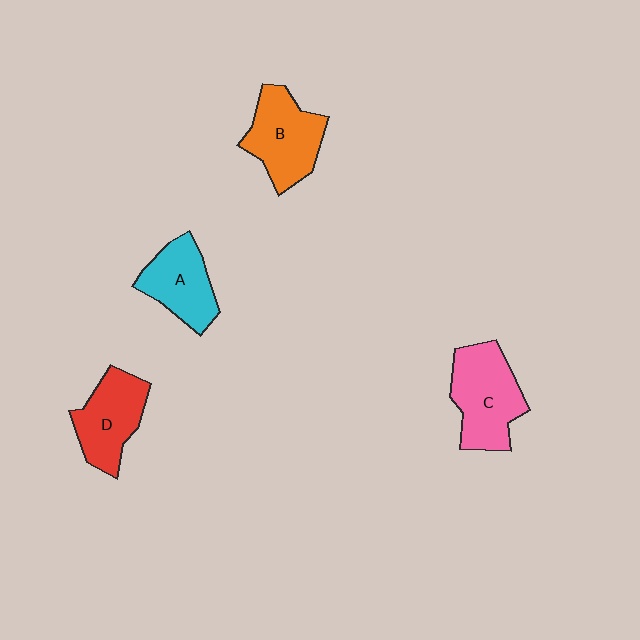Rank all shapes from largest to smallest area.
From largest to smallest: C (pink), B (orange), D (red), A (cyan).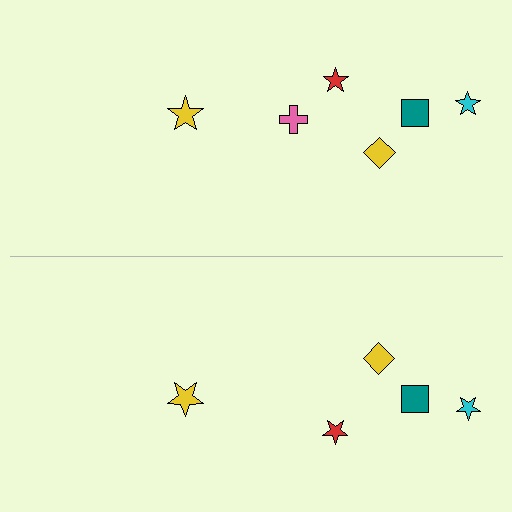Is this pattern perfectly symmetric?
No, the pattern is not perfectly symmetric. A pink cross is missing from the bottom side.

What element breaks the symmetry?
A pink cross is missing from the bottom side.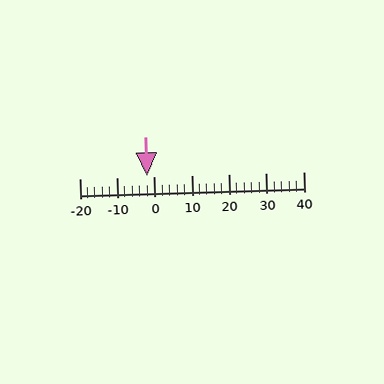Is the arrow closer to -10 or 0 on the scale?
The arrow is closer to 0.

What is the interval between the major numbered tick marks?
The major tick marks are spaced 10 units apart.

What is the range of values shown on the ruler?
The ruler shows values from -20 to 40.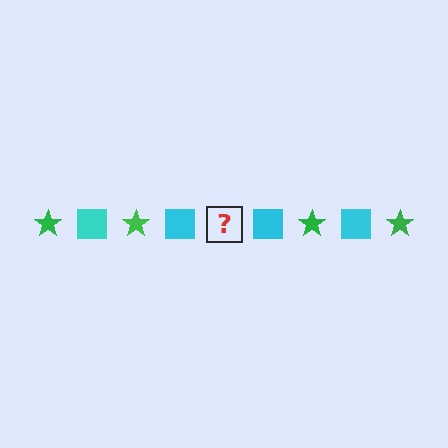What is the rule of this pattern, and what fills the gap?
The rule is that the pattern alternates between green star and cyan square. The gap should be filled with a green star.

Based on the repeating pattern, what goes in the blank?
The blank should be a green star.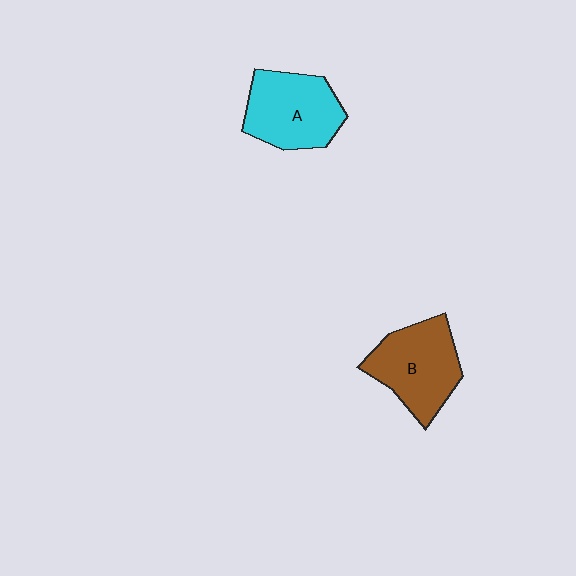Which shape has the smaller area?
Shape A (cyan).